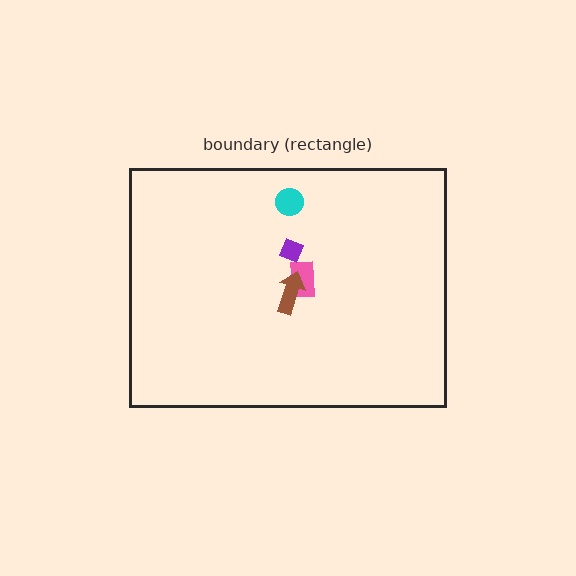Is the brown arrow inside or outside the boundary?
Inside.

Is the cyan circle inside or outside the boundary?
Inside.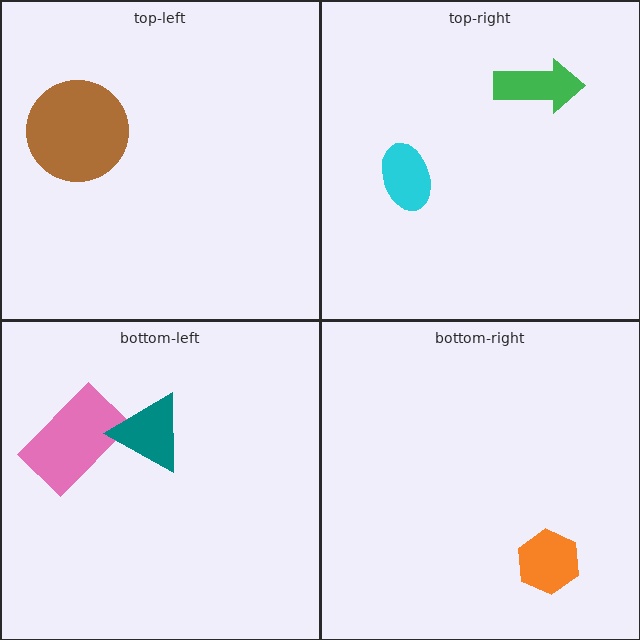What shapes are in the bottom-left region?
The pink rectangle, the teal triangle.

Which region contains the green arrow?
The top-right region.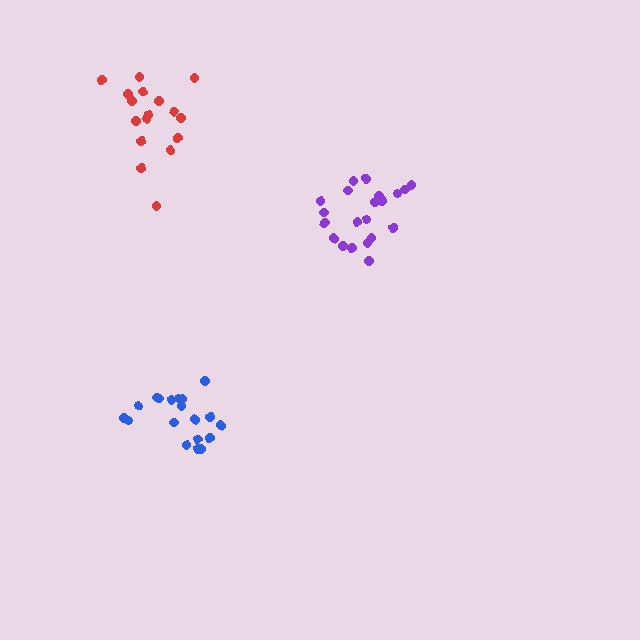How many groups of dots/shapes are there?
There are 3 groups.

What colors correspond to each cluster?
The clusters are colored: purple, blue, red.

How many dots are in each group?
Group 1: 21 dots, Group 2: 19 dots, Group 3: 17 dots (57 total).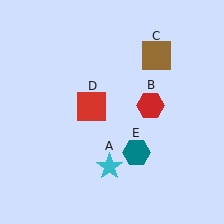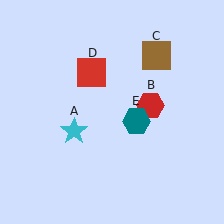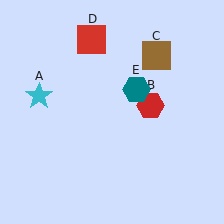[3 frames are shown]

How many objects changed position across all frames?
3 objects changed position: cyan star (object A), red square (object D), teal hexagon (object E).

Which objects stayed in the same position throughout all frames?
Red hexagon (object B) and brown square (object C) remained stationary.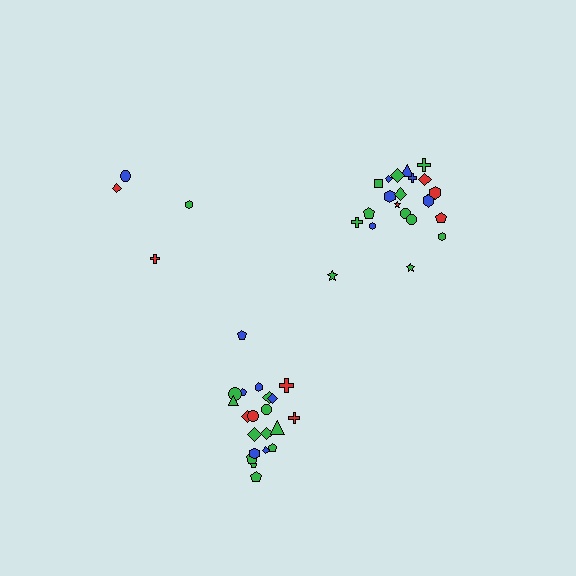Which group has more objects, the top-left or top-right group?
The top-right group.